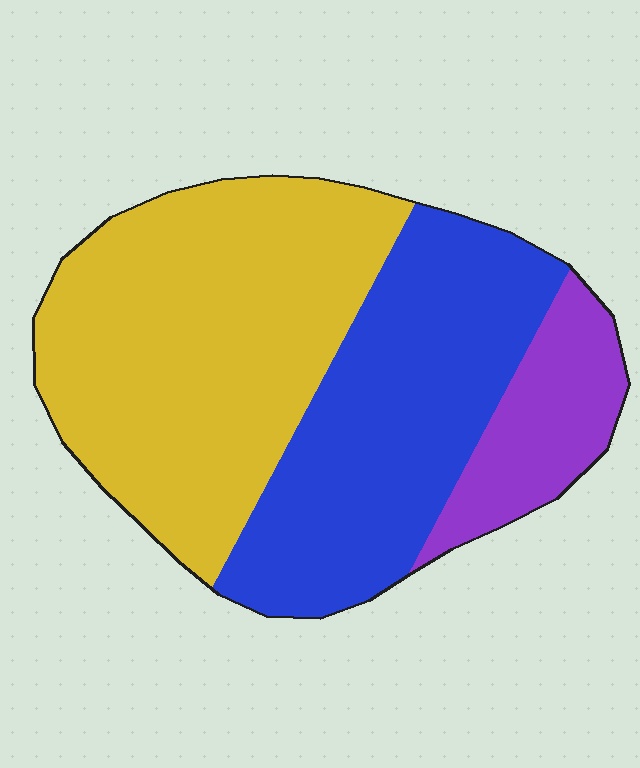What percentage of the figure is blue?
Blue covers around 35% of the figure.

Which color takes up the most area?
Yellow, at roughly 50%.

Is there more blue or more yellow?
Yellow.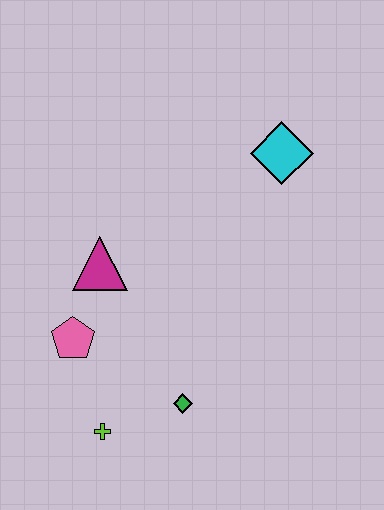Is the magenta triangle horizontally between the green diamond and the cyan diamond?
No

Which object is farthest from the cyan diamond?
The lime cross is farthest from the cyan diamond.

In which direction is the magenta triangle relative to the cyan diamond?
The magenta triangle is to the left of the cyan diamond.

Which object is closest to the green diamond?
The lime cross is closest to the green diamond.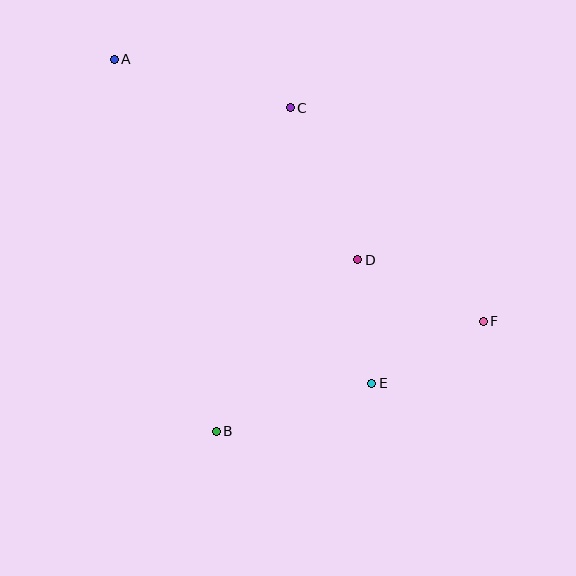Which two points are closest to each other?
Points D and E are closest to each other.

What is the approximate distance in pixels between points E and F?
The distance between E and F is approximately 127 pixels.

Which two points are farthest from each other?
Points A and F are farthest from each other.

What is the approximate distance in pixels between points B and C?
The distance between B and C is approximately 332 pixels.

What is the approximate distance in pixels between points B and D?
The distance between B and D is approximately 223 pixels.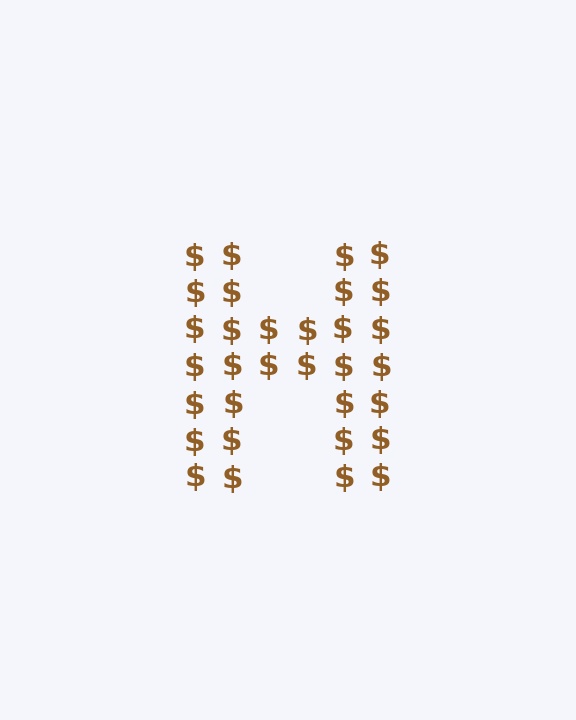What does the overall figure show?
The overall figure shows the letter H.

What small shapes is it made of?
It is made of small dollar signs.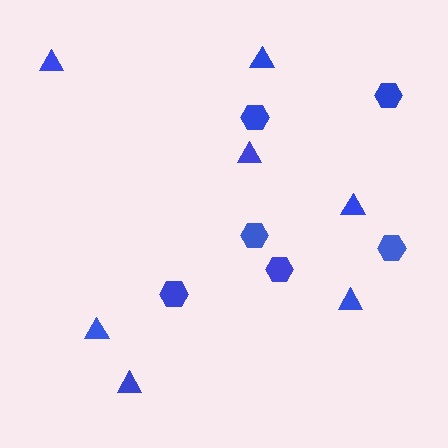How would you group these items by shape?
There are 2 groups: one group of triangles (7) and one group of hexagons (6).